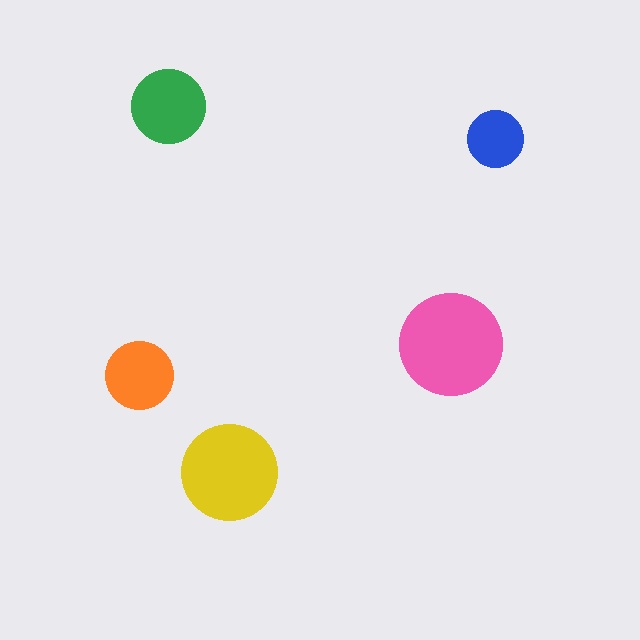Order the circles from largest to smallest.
the pink one, the yellow one, the green one, the orange one, the blue one.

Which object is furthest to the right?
The blue circle is rightmost.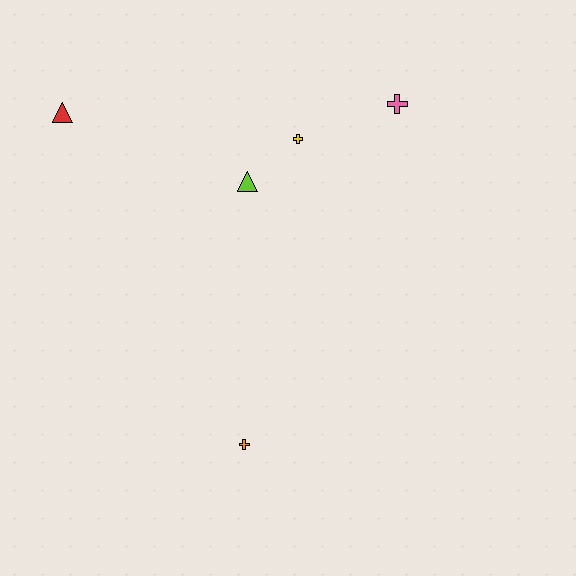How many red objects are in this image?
There is 1 red object.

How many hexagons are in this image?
There are no hexagons.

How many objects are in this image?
There are 5 objects.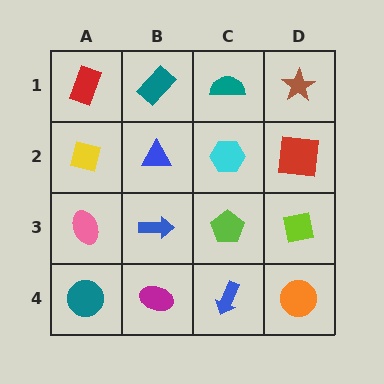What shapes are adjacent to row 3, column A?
A yellow diamond (row 2, column A), a teal circle (row 4, column A), a blue arrow (row 3, column B).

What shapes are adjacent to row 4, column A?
A pink ellipse (row 3, column A), a magenta ellipse (row 4, column B).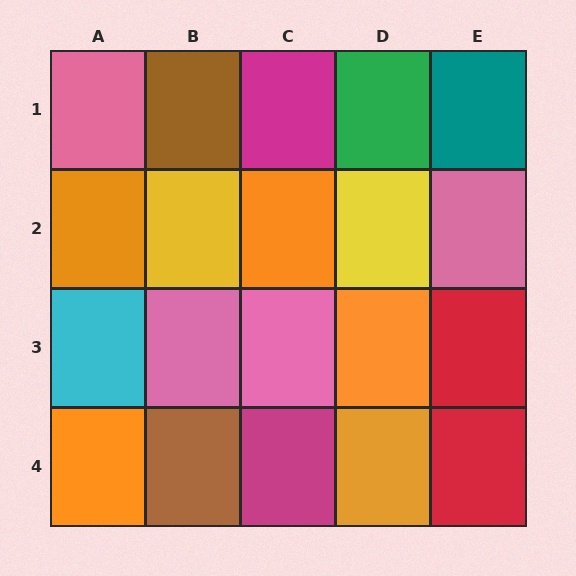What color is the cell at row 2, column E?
Pink.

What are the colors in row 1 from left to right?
Pink, brown, magenta, green, teal.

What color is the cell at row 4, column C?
Magenta.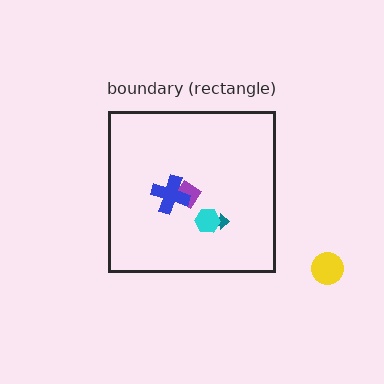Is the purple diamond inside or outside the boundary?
Inside.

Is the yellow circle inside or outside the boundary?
Outside.